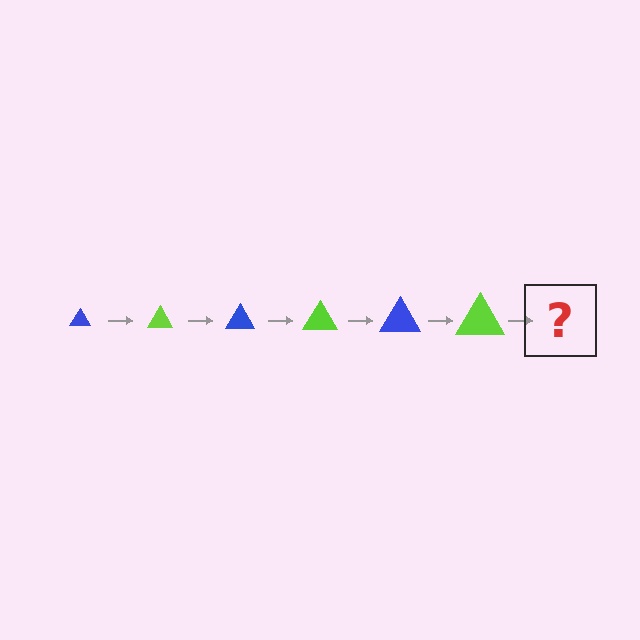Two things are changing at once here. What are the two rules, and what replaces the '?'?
The two rules are that the triangle grows larger each step and the color cycles through blue and lime. The '?' should be a blue triangle, larger than the previous one.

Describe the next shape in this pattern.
It should be a blue triangle, larger than the previous one.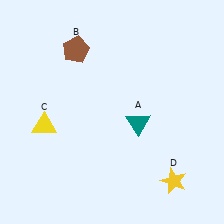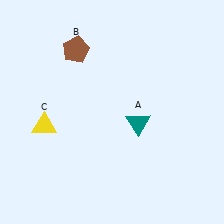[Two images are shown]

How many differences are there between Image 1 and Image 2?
There is 1 difference between the two images.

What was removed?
The yellow star (D) was removed in Image 2.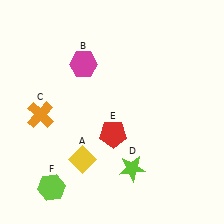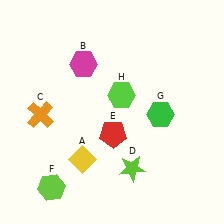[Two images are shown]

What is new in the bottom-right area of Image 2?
A green hexagon (G) was added in the bottom-right area of Image 2.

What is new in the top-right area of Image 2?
A lime hexagon (H) was added in the top-right area of Image 2.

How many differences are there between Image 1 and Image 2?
There are 2 differences between the two images.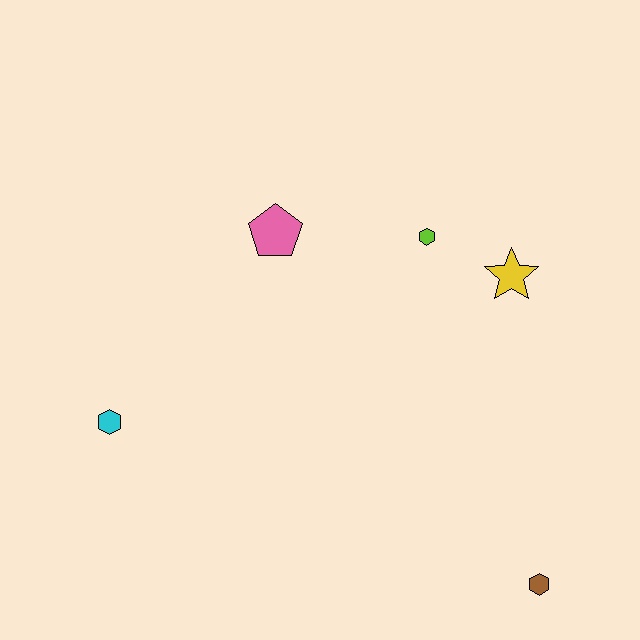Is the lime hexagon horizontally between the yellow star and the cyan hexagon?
Yes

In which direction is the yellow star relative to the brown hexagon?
The yellow star is above the brown hexagon.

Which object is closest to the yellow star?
The lime hexagon is closest to the yellow star.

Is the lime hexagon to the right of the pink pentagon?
Yes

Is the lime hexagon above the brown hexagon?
Yes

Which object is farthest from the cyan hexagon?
The brown hexagon is farthest from the cyan hexagon.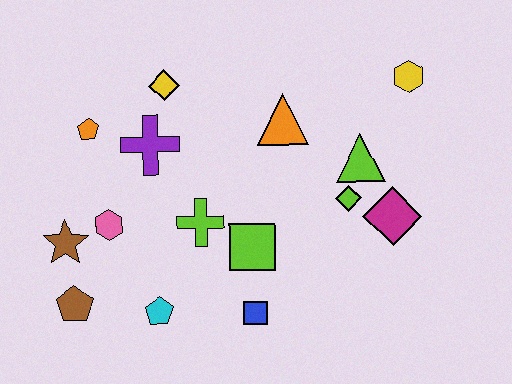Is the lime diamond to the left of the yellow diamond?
No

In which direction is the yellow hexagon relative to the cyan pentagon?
The yellow hexagon is to the right of the cyan pentagon.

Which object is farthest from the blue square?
The yellow hexagon is farthest from the blue square.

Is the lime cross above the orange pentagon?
No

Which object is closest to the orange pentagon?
The purple cross is closest to the orange pentagon.